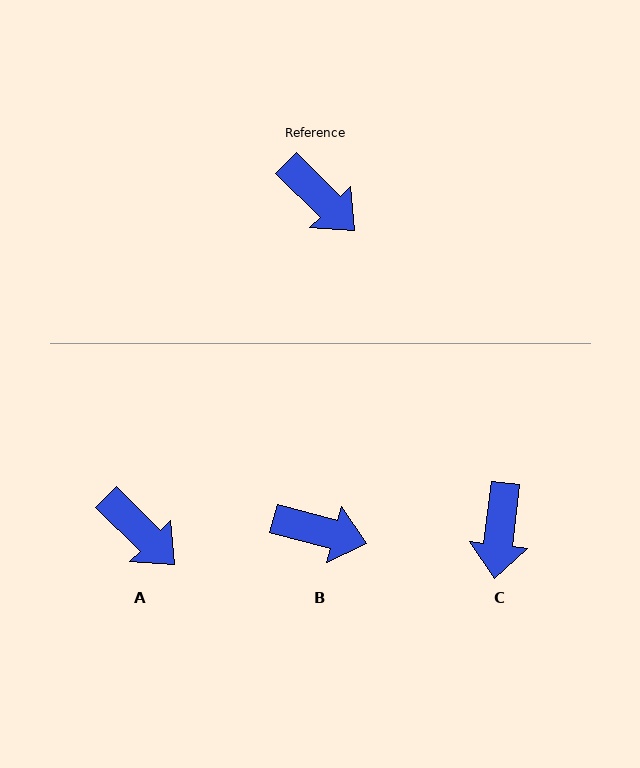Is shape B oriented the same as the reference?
No, it is off by about 29 degrees.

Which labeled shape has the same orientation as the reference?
A.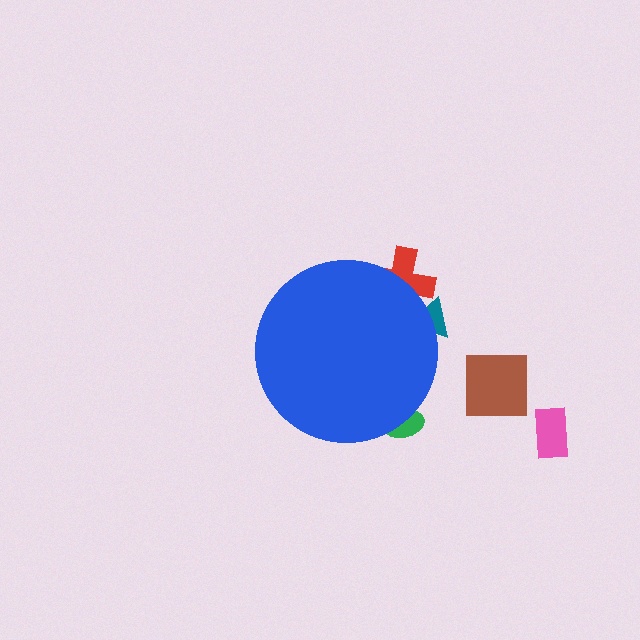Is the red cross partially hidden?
Yes, the red cross is partially hidden behind the blue circle.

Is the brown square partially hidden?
No, the brown square is fully visible.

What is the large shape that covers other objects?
A blue circle.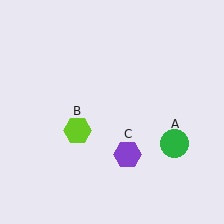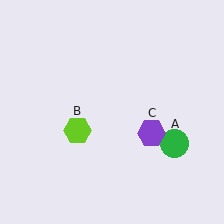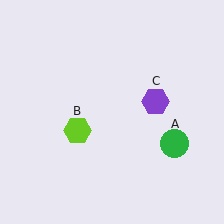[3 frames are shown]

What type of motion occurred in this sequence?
The purple hexagon (object C) rotated counterclockwise around the center of the scene.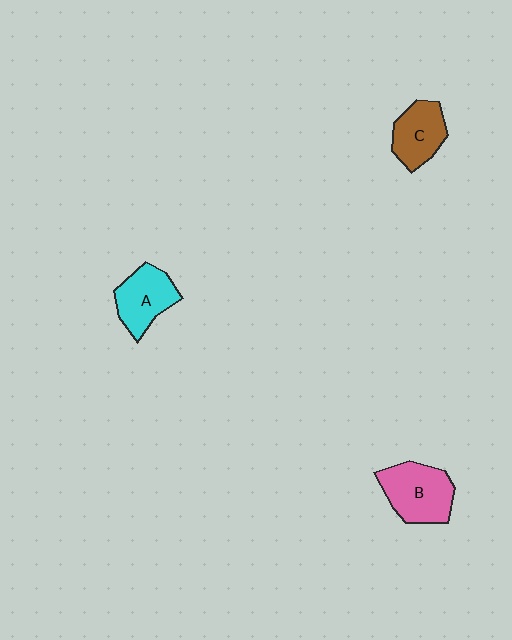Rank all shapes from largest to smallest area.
From largest to smallest: B (pink), A (cyan), C (brown).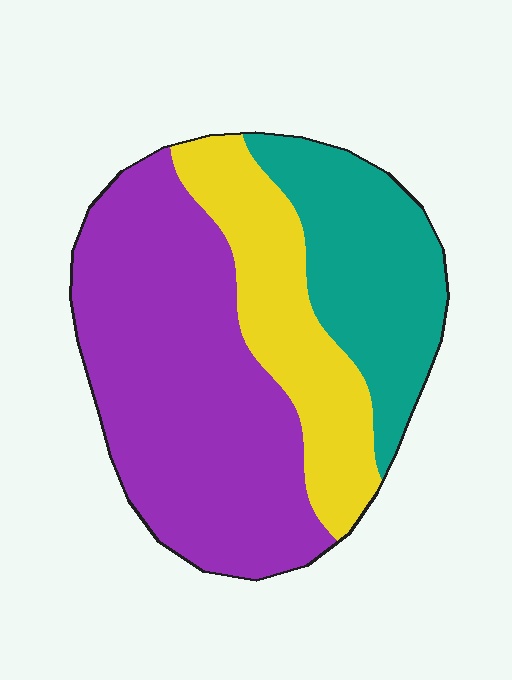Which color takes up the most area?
Purple, at roughly 50%.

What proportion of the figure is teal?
Teal takes up about one quarter (1/4) of the figure.